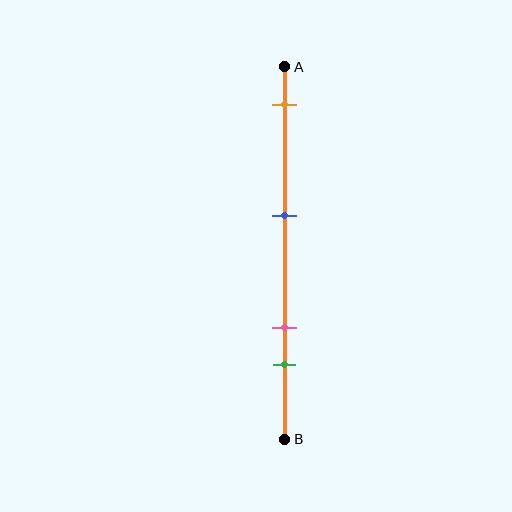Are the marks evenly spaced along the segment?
No, the marks are not evenly spaced.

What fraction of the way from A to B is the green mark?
The green mark is approximately 80% (0.8) of the way from A to B.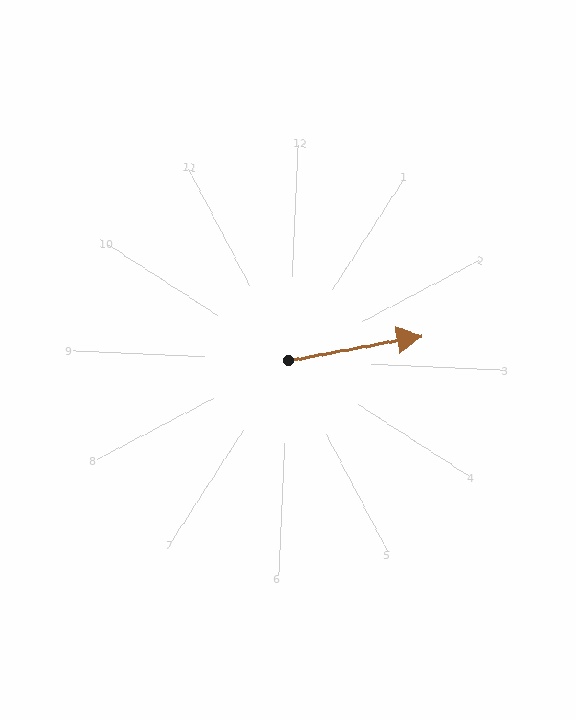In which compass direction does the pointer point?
East.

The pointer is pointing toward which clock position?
Roughly 3 o'clock.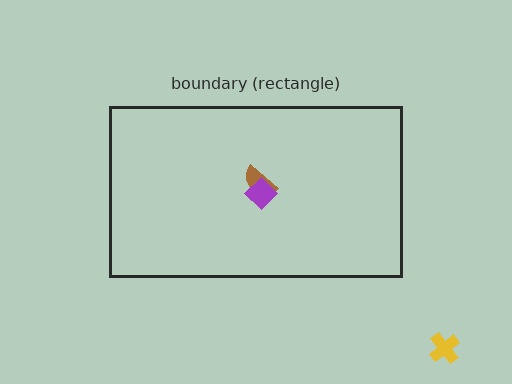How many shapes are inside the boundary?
2 inside, 1 outside.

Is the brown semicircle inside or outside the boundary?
Inside.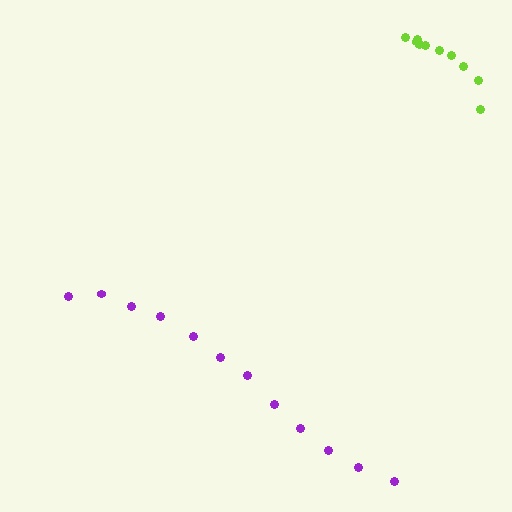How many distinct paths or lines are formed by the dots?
There are 2 distinct paths.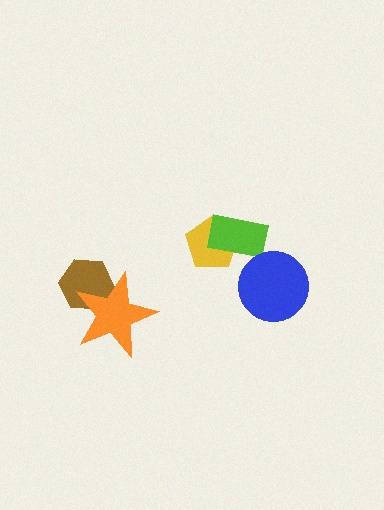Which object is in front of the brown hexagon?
The orange star is in front of the brown hexagon.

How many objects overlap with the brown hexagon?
1 object overlaps with the brown hexagon.